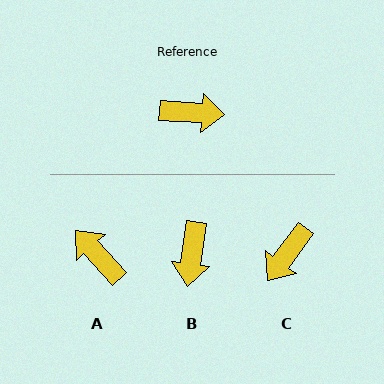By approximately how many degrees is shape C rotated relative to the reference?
Approximately 122 degrees clockwise.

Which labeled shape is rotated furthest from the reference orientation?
A, about 136 degrees away.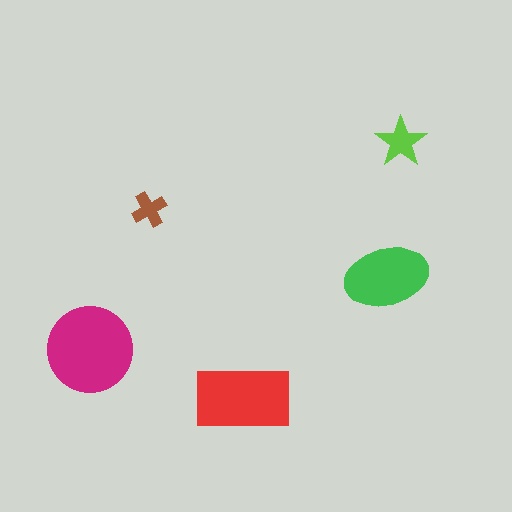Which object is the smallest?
The brown cross.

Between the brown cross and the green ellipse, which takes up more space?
The green ellipse.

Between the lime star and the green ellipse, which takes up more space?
The green ellipse.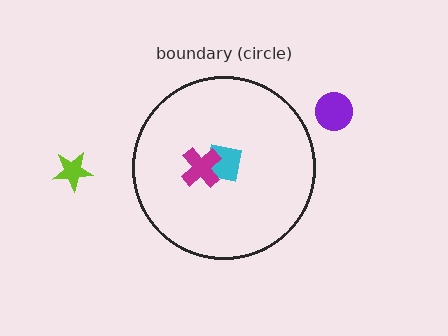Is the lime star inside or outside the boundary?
Outside.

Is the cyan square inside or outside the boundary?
Inside.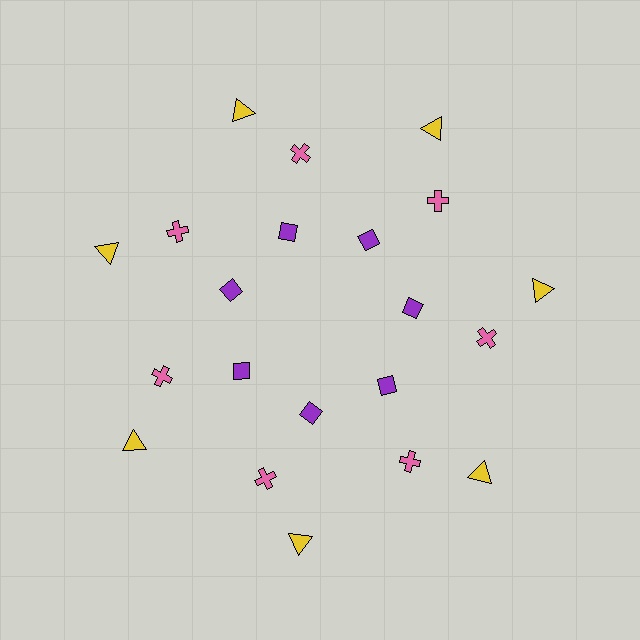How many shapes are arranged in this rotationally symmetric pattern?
There are 21 shapes, arranged in 7 groups of 3.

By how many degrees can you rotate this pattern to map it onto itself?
The pattern maps onto itself every 51 degrees of rotation.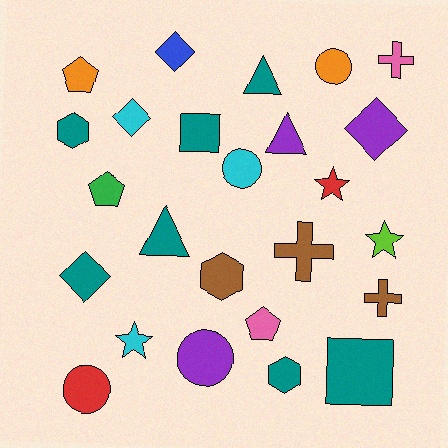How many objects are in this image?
There are 25 objects.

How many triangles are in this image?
There are 3 triangles.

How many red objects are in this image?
There are 2 red objects.